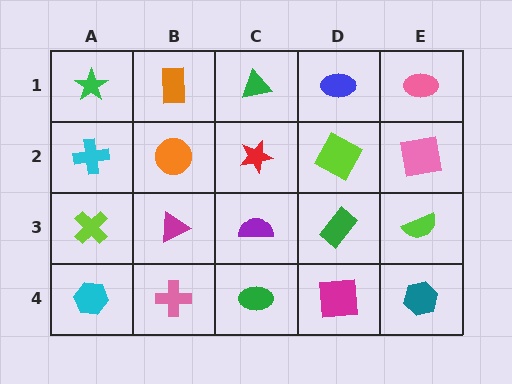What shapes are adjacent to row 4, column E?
A lime semicircle (row 3, column E), a magenta square (row 4, column D).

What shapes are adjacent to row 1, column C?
A red star (row 2, column C), an orange rectangle (row 1, column B), a blue ellipse (row 1, column D).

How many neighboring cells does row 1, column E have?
2.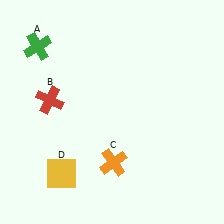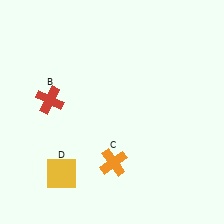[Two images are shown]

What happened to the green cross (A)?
The green cross (A) was removed in Image 2. It was in the top-left area of Image 1.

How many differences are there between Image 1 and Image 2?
There is 1 difference between the two images.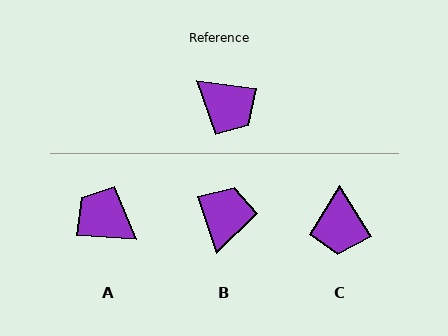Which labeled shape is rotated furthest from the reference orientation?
A, about 176 degrees away.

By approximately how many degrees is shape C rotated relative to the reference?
Approximately 51 degrees clockwise.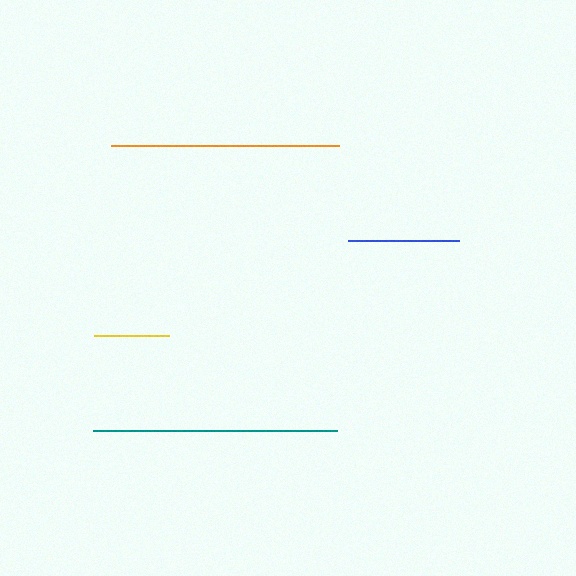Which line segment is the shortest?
The yellow line is the shortest at approximately 75 pixels.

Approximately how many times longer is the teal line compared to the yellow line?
The teal line is approximately 3.3 times the length of the yellow line.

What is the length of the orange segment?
The orange segment is approximately 227 pixels long.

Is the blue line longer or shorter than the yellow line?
The blue line is longer than the yellow line.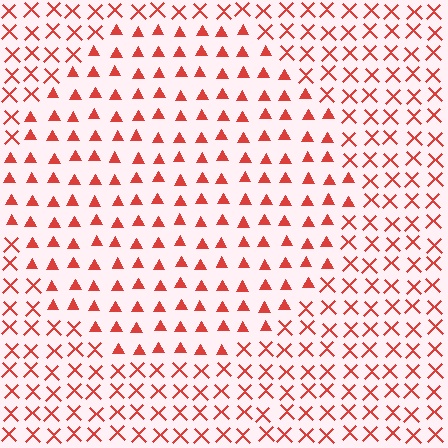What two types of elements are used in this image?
The image uses triangles inside the circle region and X marks outside it.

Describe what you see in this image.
The image is filled with small red elements arranged in a uniform grid. A circle-shaped region contains triangles, while the surrounding area contains X marks. The boundary is defined purely by the change in element shape.